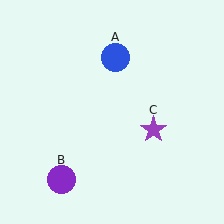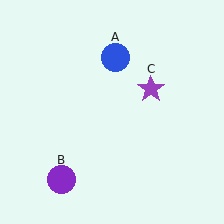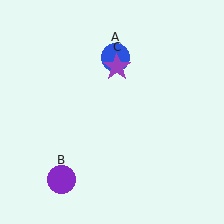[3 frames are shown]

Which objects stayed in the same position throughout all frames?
Blue circle (object A) and purple circle (object B) remained stationary.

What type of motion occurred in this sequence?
The purple star (object C) rotated counterclockwise around the center of the scene.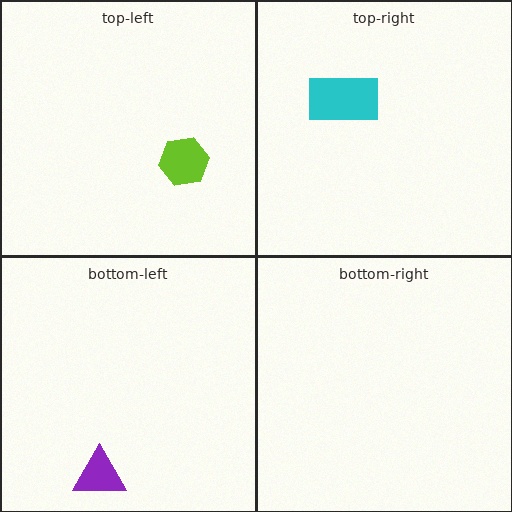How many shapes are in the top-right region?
1.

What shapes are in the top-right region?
The cyan rectangle.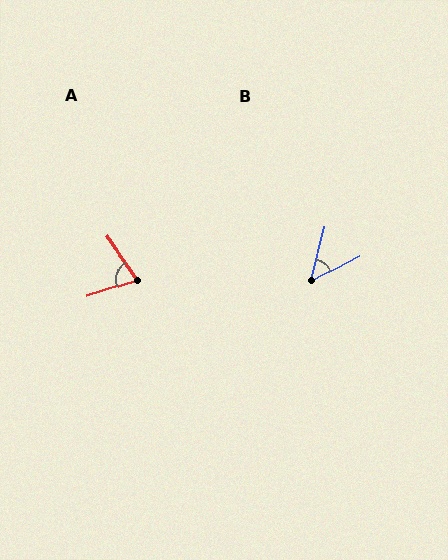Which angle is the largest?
A, at approximately 73 degrees.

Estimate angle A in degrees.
Approximately 73 degrees.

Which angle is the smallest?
B, at approximately 48 degrees.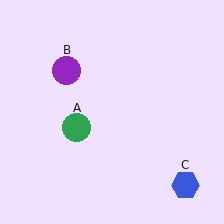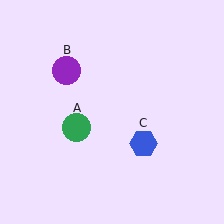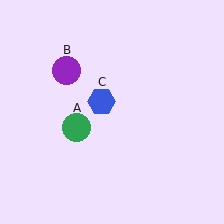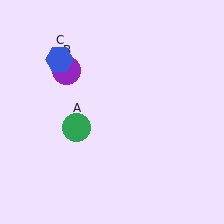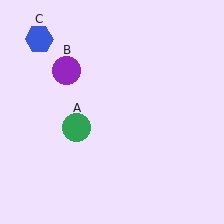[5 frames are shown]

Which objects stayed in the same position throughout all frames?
Green circle (object A) and purple circle (object B) remained stationary.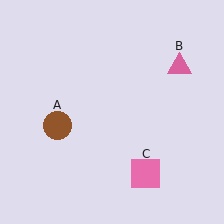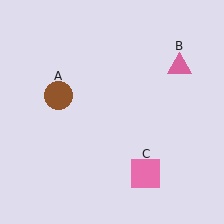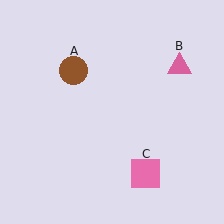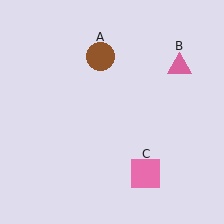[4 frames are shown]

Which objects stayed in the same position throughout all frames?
Pink triangle (object B) and pink square (object C) remained stationary.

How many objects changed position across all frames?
1 object changed position: brown circle (object A).